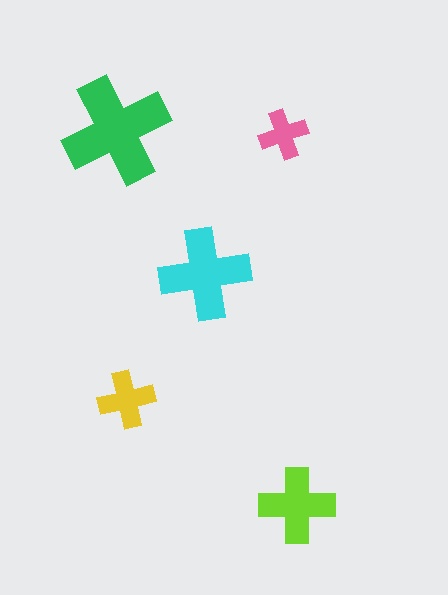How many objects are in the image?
There are 5 objects in the image.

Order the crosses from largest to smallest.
the green one, the cyan one, the lime one, the yellow one, the pink one.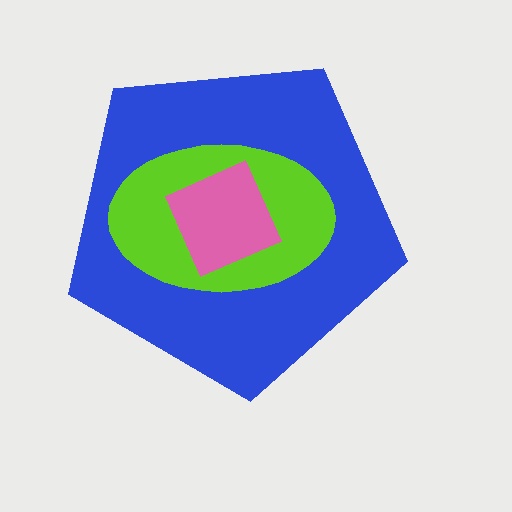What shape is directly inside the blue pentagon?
The lime ellipse.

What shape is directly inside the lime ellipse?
The pink square.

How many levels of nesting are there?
3.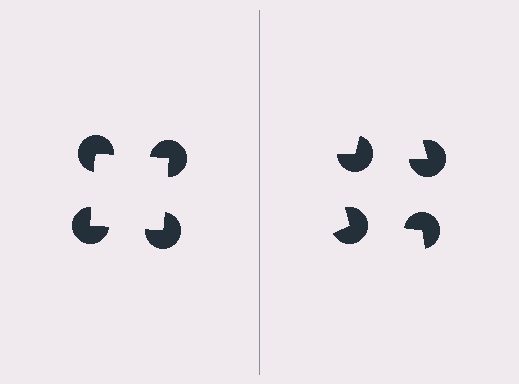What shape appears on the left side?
An illusory square.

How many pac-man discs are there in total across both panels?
8 — 4 on each side.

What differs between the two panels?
The pac-man discs are positioned identically on both sides; only the wedge orientations differ. On the left they align to a square; on the right they are misaligned.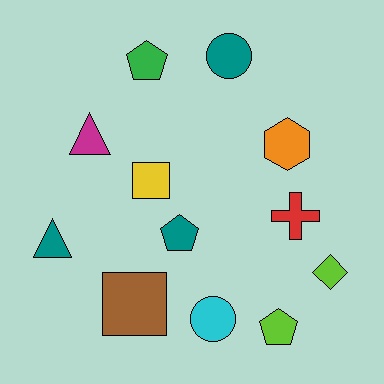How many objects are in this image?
There are 12 objects.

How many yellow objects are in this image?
There is 1 yellow object.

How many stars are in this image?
There are no stars.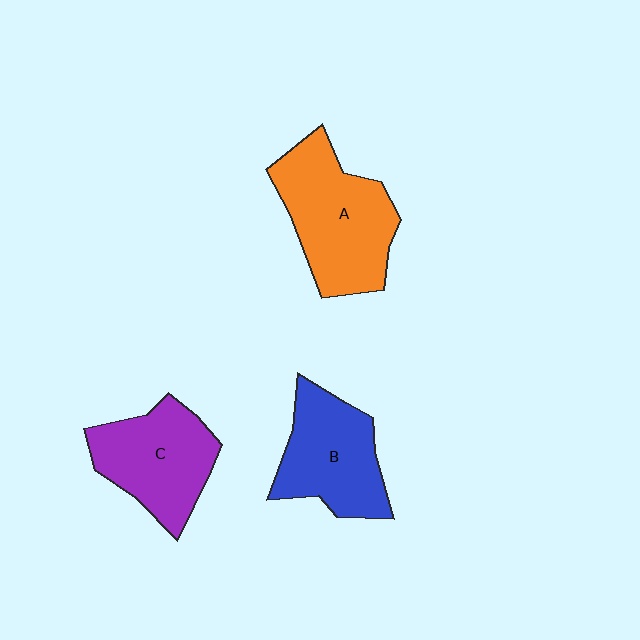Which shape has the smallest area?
Shape B (blue).